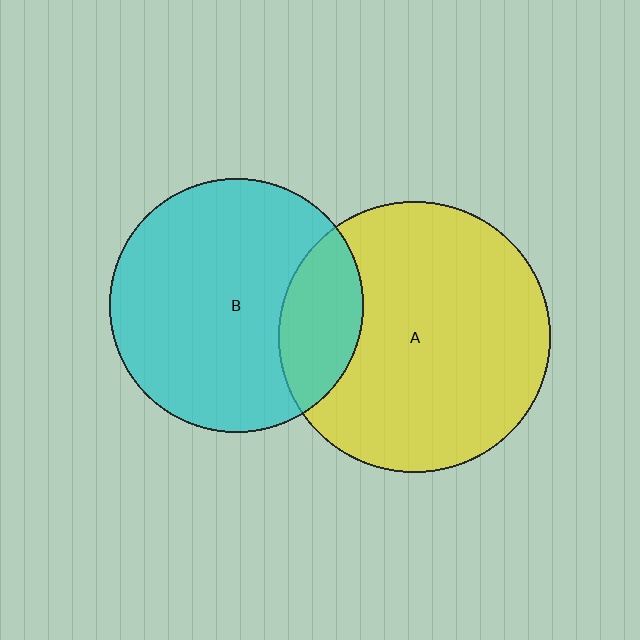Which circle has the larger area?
Circle A (yellow).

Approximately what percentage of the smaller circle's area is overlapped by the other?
Approximately 20%.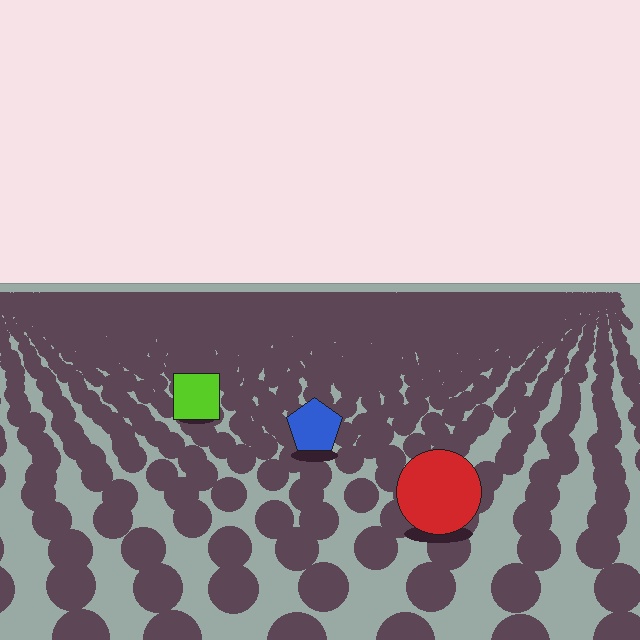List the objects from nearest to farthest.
From nearest to farthest: the red circle, the blue pentagon, the lime square.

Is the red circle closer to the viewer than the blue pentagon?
Yes. The red circle is closer — you can tell from the texture gradient: the ground texture is coarser near it.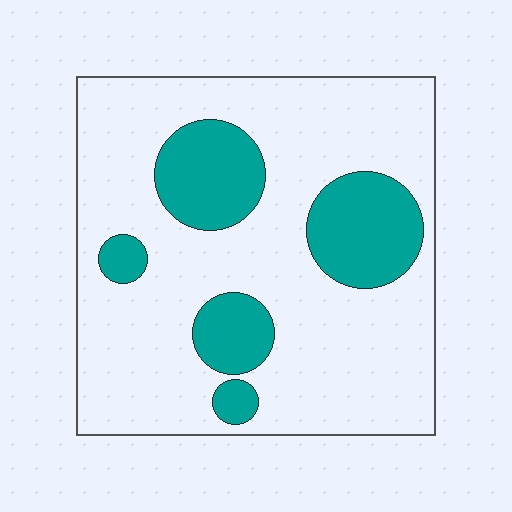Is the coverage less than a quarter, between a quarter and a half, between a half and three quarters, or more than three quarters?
Less than a quarter.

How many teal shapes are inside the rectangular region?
5.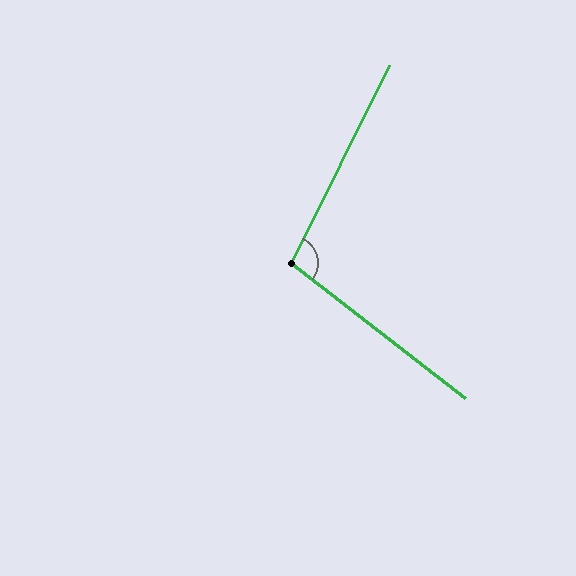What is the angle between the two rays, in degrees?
Approximately 101 degrees.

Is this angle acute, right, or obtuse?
It is obtuse.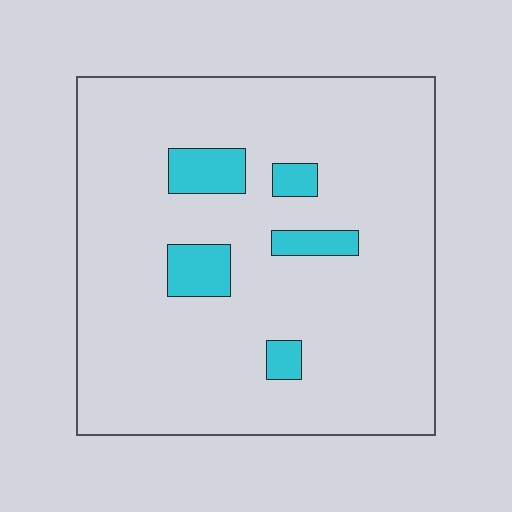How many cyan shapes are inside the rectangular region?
5.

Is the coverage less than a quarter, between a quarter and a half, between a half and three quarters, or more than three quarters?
Less than a quarter.